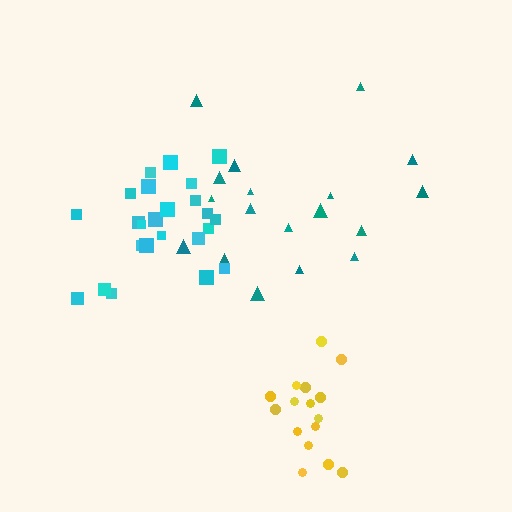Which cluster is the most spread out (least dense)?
Teal.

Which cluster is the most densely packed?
Cyan.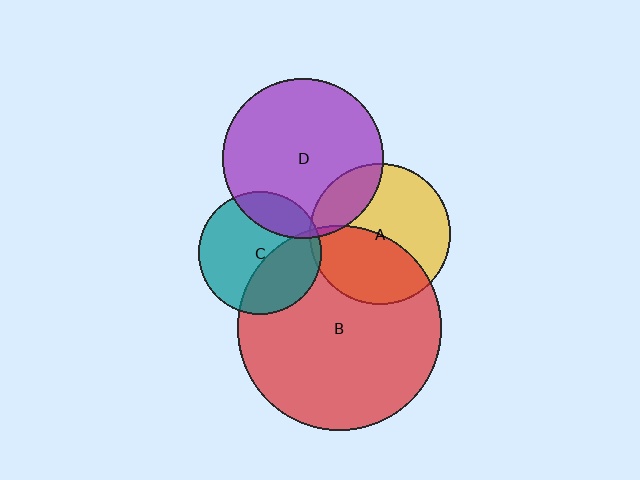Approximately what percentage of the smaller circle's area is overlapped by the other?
Approximately 20%.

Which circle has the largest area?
Circle B (red).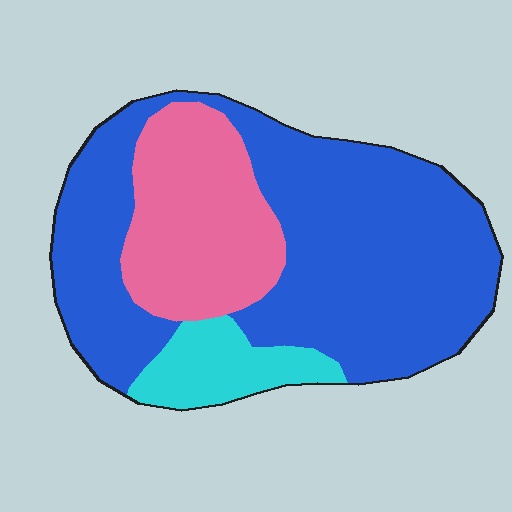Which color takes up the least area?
Cyan, at roughly 10%.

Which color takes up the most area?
Blue, at roughly 65%.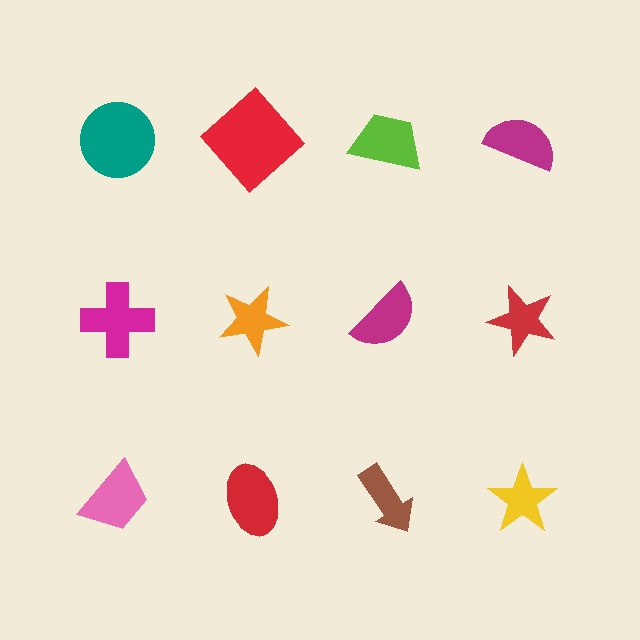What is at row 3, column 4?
A yellow star.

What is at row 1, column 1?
A teal circle.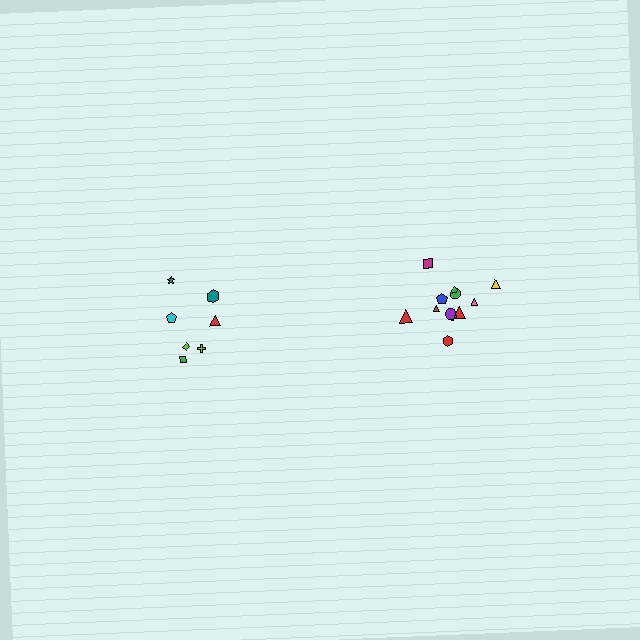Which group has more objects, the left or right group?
The right group.